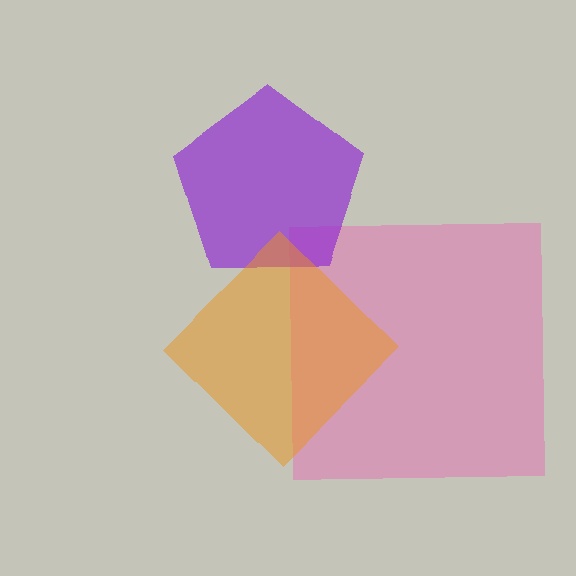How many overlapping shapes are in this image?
There are 3 overlapping shapes in the image.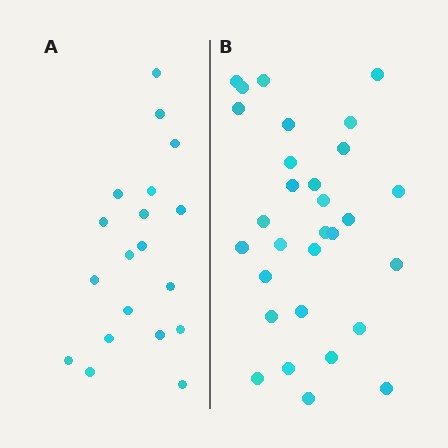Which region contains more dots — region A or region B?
Region B (the right region) has more dots.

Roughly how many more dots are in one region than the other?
Region B has roughly 12 or so more dots than region A.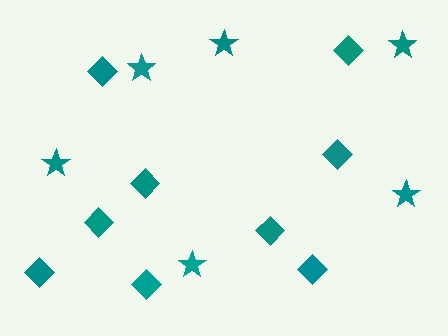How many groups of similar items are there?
There are 2 groups: one group of diamonds (9) and one group of stars (6).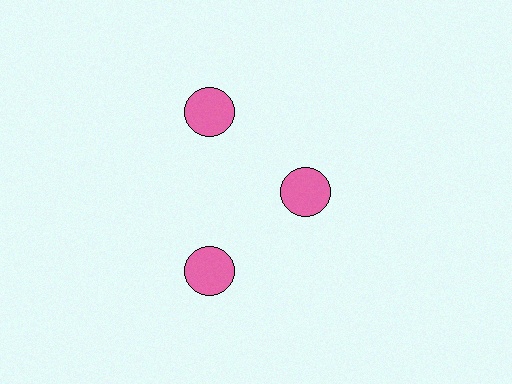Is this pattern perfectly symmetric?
No. The 3 pink circles are arranged in a ring, but one element near the 3 o'clock position is pulled inward toward the center, breaking the 3-fold rotational symmetry.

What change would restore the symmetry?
The symmetry would be restored by moving it outward, back onto the ring so that all 3 circles sit at equal angles and equal distance from the center.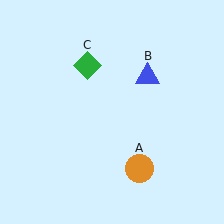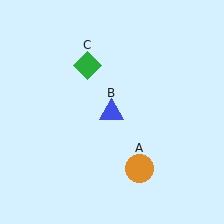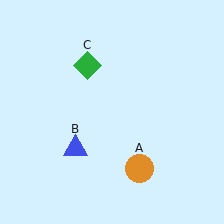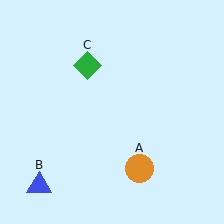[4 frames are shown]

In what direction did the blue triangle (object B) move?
The blue triangle (object B) moved down and to the left.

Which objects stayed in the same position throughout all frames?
Orange circle (object A) and green diamond (object C) remained stationary.